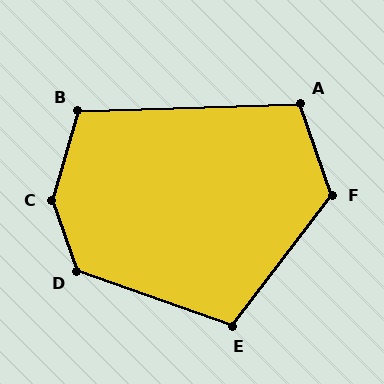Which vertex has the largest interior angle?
C, at approximately 145 degrees.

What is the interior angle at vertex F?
Approximately 124 degrees (obtuse).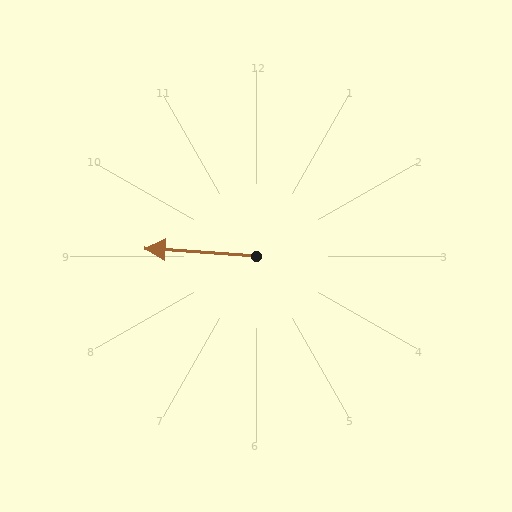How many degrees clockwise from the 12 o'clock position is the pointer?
Approximately 274 degrees.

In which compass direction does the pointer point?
West.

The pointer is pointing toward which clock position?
Roughly 9 o'clock.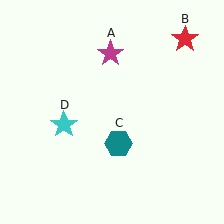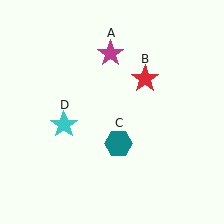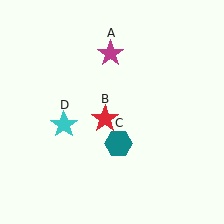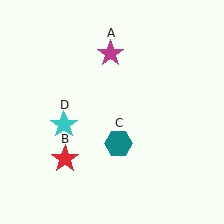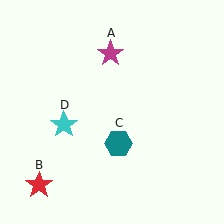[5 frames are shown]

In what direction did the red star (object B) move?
The red star (object B) moved down and to the left.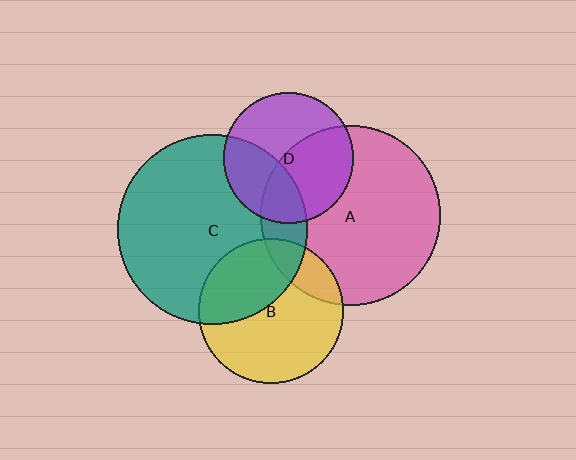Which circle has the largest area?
Circle C (teal).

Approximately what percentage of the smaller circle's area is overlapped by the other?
Approximately 40%.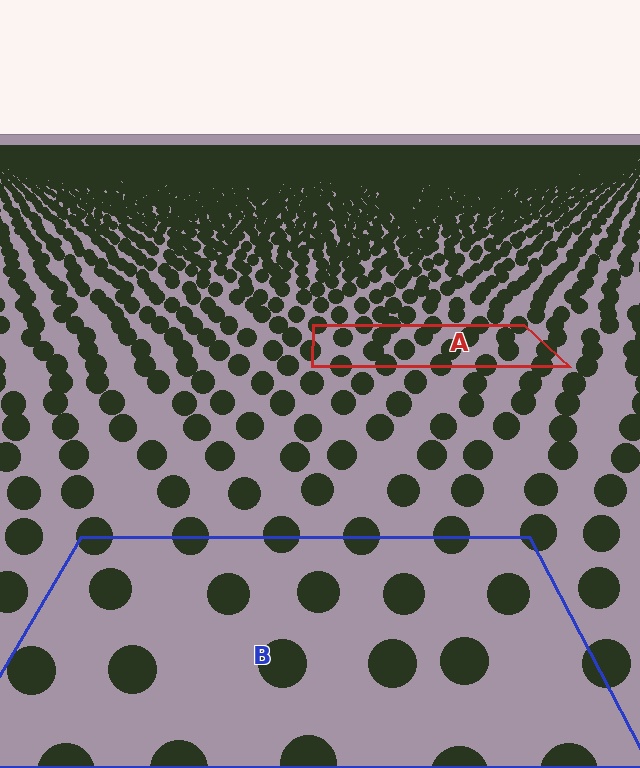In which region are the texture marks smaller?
The texture marks are smaller in region A, because it is farther away.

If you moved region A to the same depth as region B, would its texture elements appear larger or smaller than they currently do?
They would appear larger. At a closer depth, the same texture elements are projected at a bigger on-screen size.